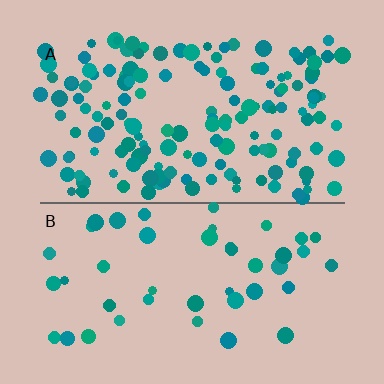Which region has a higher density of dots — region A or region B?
A (the top).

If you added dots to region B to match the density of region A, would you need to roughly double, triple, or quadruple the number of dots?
Approximately triple.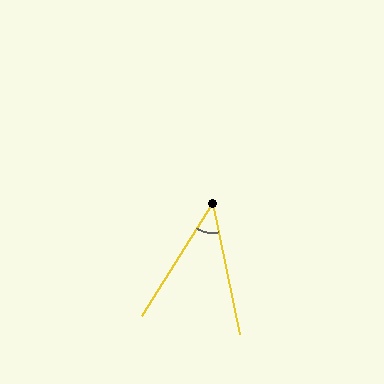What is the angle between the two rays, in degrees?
Approximately 44 degrees.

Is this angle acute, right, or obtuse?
It is acute.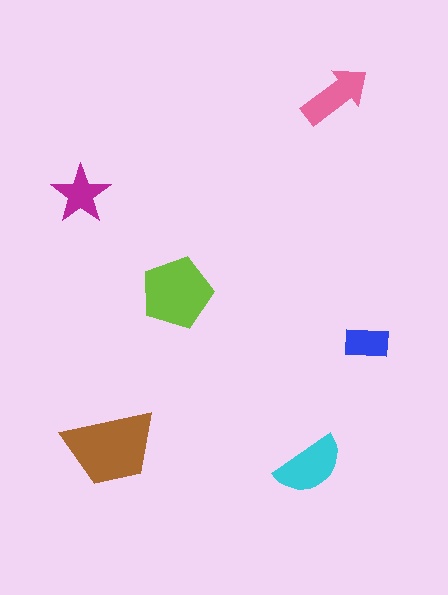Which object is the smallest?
The blue rectangle.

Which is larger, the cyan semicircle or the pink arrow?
The cyan semicircle.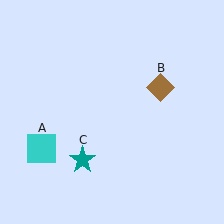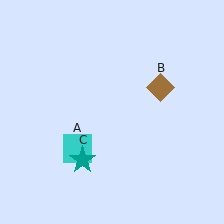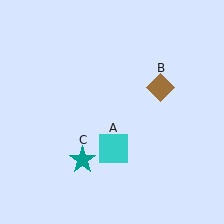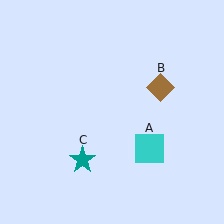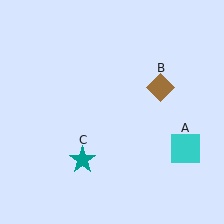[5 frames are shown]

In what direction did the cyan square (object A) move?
The cyan square (object A) moved right.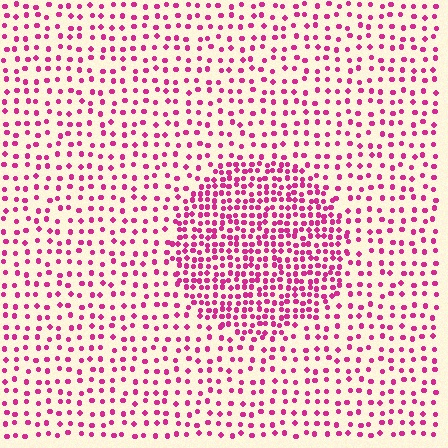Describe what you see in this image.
The image contains small magenta elements arranged at two different densities. A circle-shaped region is visible where the elements are more densely packed than the surrounding area.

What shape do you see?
I see a circle.